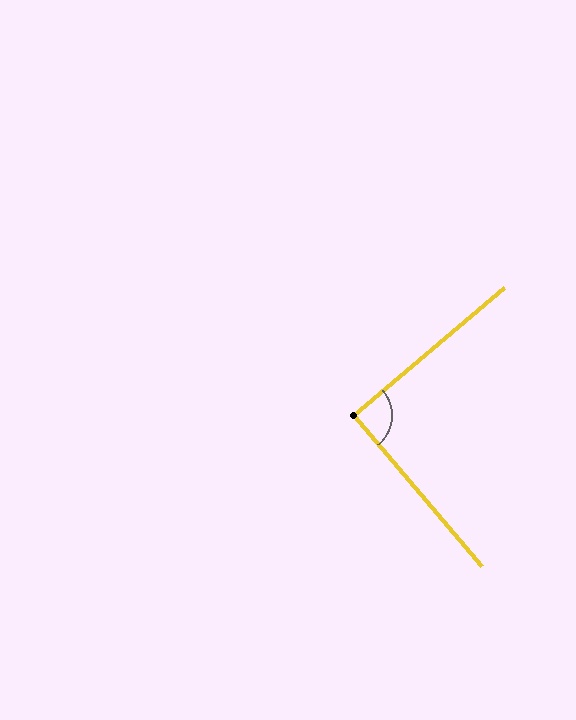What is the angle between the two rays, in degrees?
Approximately 90 degrees.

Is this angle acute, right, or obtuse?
It is approximately a right angle.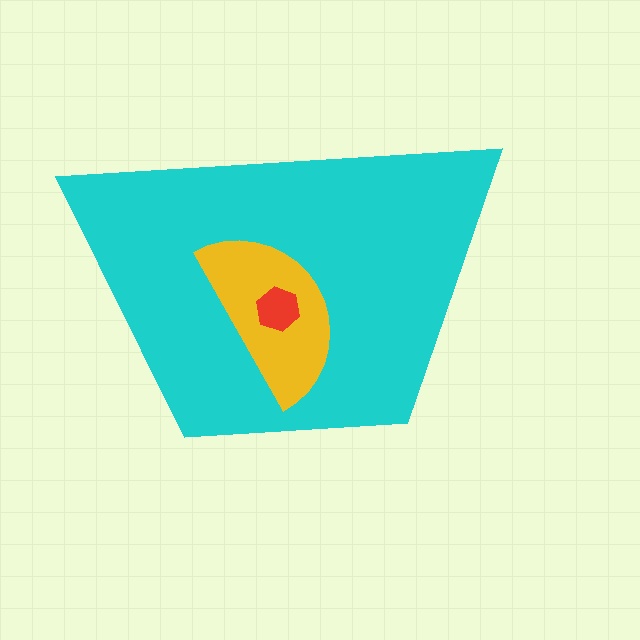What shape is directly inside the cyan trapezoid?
The yellow semicircle.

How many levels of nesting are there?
3.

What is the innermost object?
The red hexagon.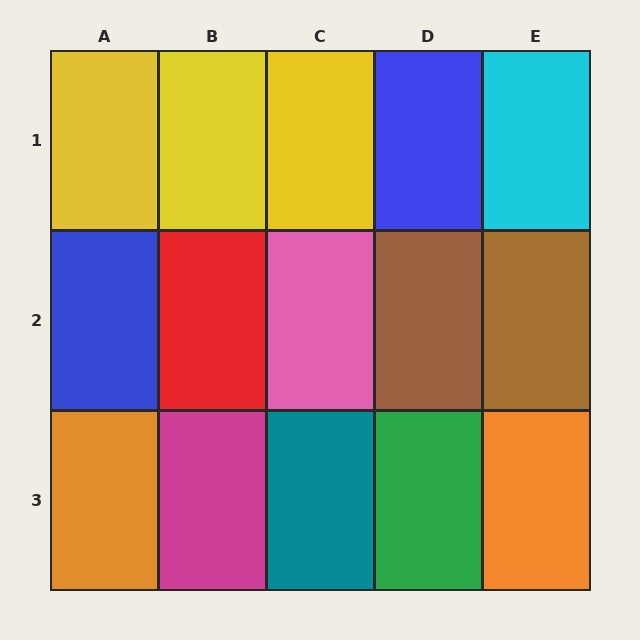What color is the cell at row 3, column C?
Teal.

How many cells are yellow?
3 cells are yellow.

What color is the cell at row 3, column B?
Magenta.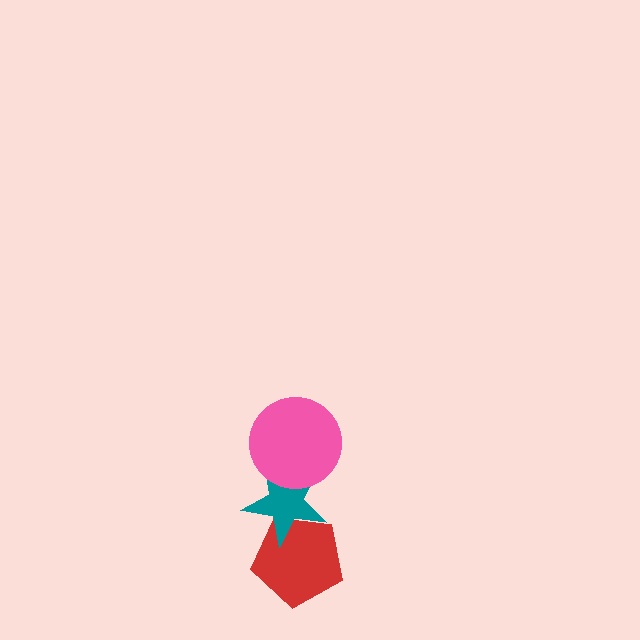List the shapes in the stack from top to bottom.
From top to bottom: the pink circle, the teal star, the red pentagon.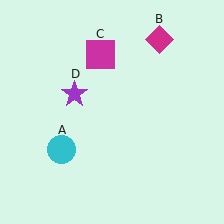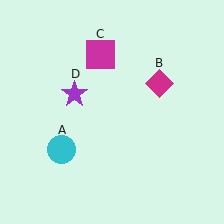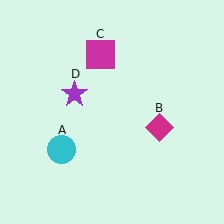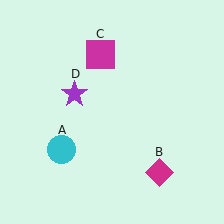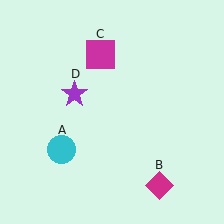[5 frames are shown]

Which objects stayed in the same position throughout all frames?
Cyan circle (object A) and magenta square (object C) and purple star (object D) remained stationary.